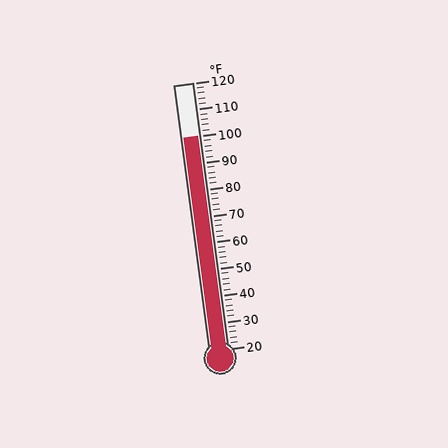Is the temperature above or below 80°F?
The temperature is above 80°F.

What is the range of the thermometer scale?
The thermometer scale ranges from 20°F to 120°F.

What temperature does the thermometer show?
The thermometer shows approximately 100°F.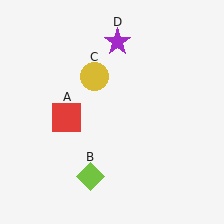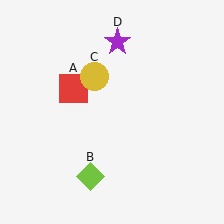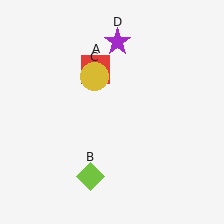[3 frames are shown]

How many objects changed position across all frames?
1 object changed position: red square (object A).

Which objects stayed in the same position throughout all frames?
Lime diamond (object B) and yellow circle (object C) and purple star (object D) remained stationary.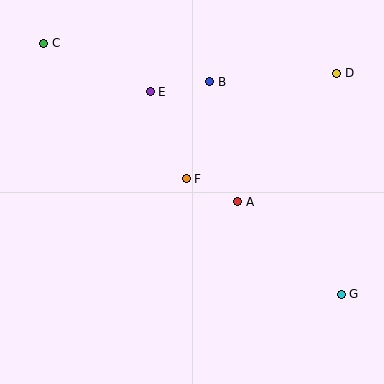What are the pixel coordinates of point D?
Point D is at (337, 73).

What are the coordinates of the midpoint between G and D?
The midpoint between G and D is at (339, 184).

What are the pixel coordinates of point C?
Point C is at (44, 43).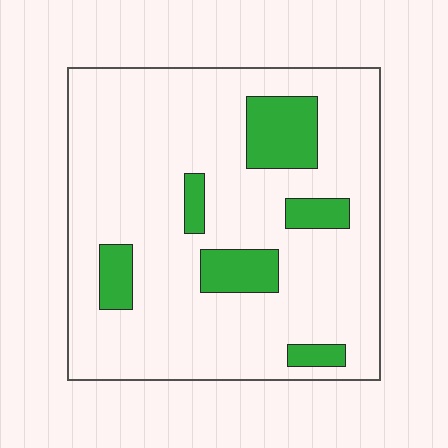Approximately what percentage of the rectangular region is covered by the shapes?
Approximately 15%.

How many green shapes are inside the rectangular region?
6.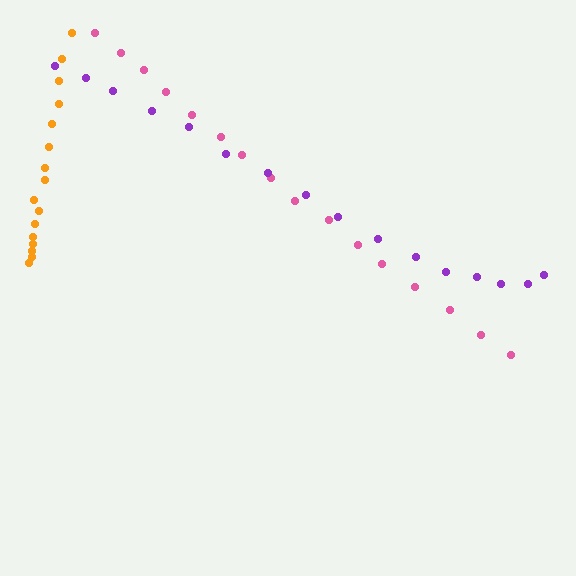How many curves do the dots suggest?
There are 3 distinct paths.